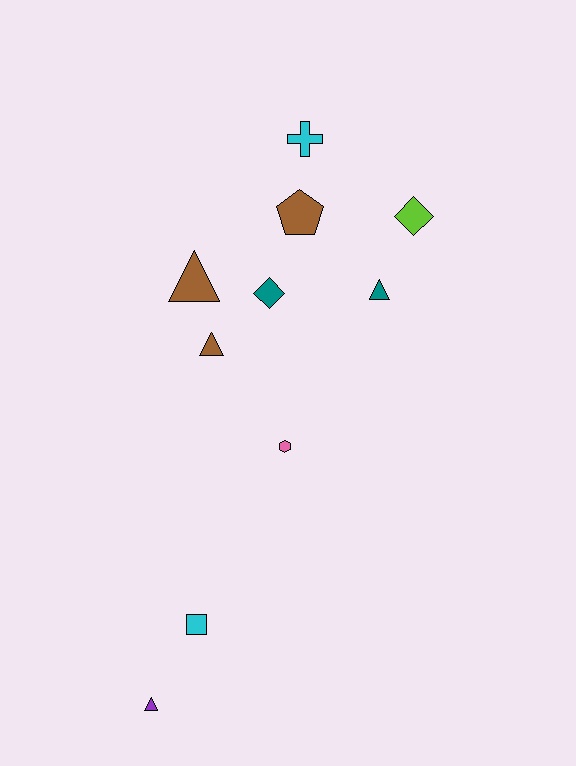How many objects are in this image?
There are 10 objects.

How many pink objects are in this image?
There is 1 pink object.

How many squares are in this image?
There is 1 square.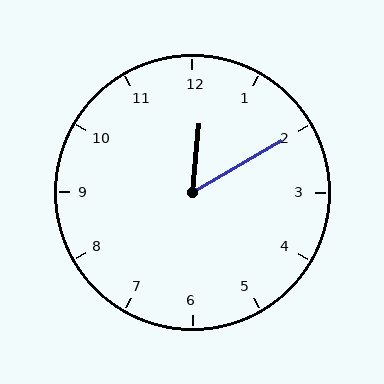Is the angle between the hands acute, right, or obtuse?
It is acute.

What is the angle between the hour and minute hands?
Approximately 55 degrees.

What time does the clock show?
12:10.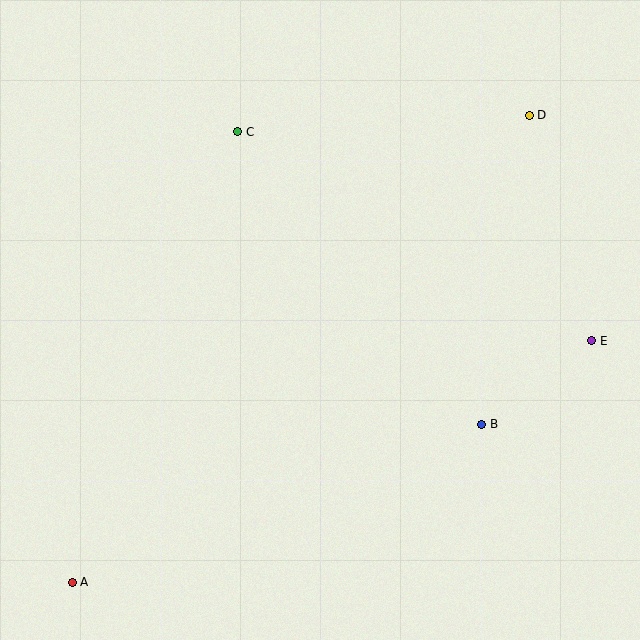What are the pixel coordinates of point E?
Point E is at (592, 341).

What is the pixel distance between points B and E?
The distance between B and E is 138 pixels.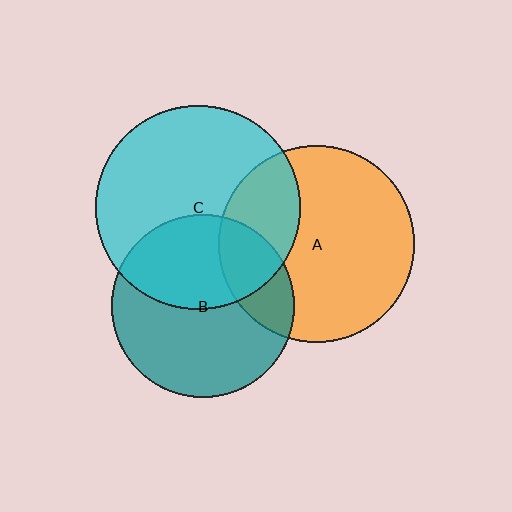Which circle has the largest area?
Circle C (cyan).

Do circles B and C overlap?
Yes.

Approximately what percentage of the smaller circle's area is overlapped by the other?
Approximately 45%.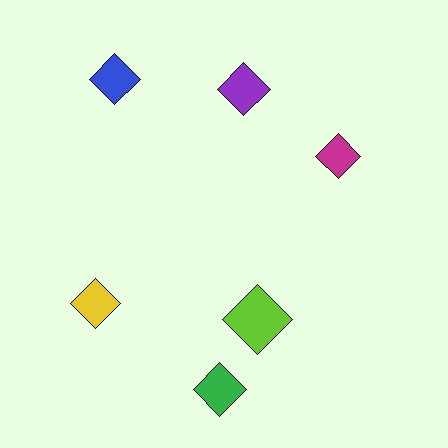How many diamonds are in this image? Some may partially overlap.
There are 6 diamonds.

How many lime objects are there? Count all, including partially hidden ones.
There is 1 lime object.